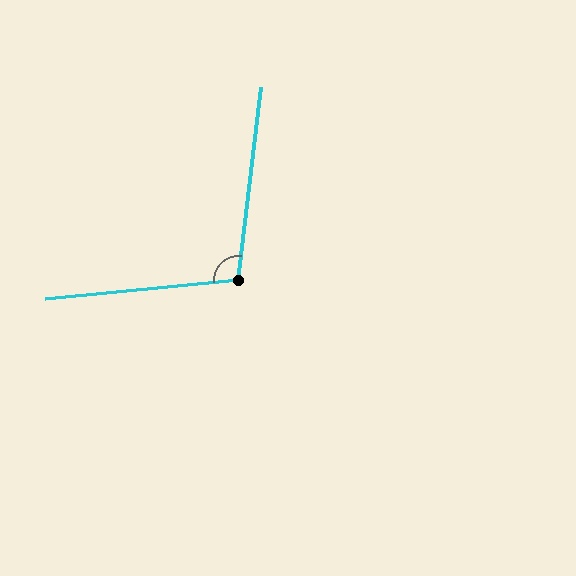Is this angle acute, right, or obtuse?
It is obtuse.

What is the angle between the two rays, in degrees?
Approximately 102 degrees.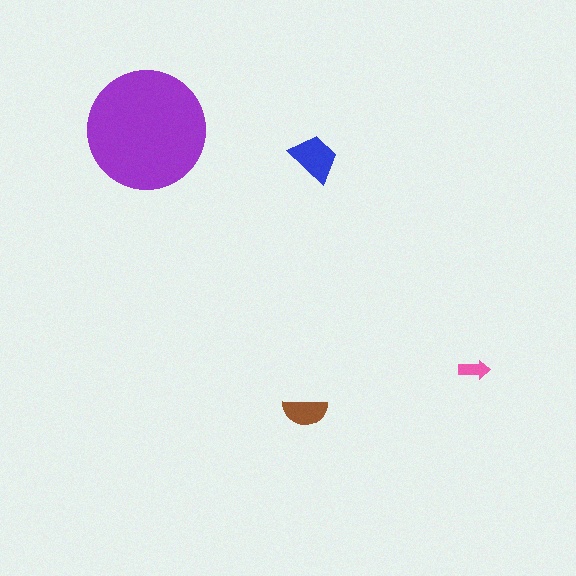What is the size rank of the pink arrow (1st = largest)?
4th.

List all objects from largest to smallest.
The purple circle, the blue trapezoid, the brown semicircle, the pink arrow.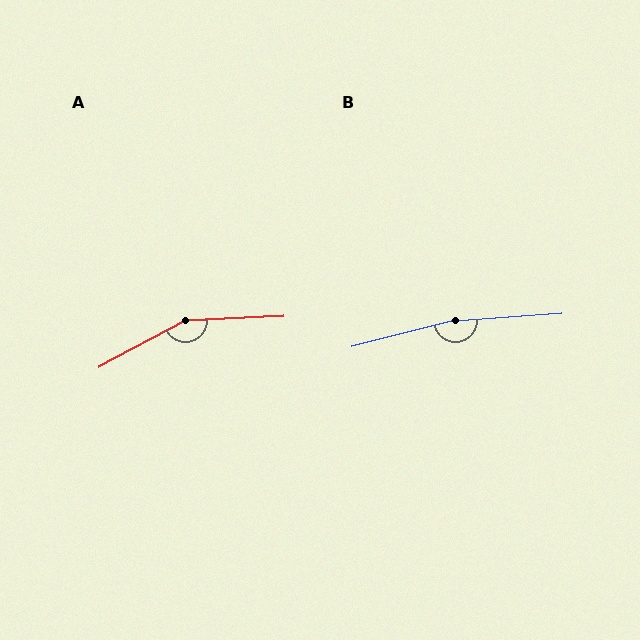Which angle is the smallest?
A, at approximately 154 degrees.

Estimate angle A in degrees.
Approximately 154 degrees.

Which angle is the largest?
B, at approximately 169 degrees.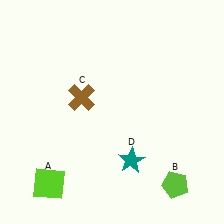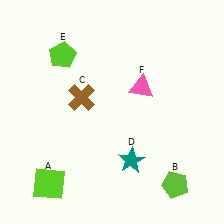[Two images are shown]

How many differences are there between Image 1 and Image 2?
There are 2 differences between the two images.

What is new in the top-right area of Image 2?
A pink triangle (F) was added in the top-right area of Image 2.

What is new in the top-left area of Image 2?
A lime pentagon (E) was added in the top-left area of Image 2.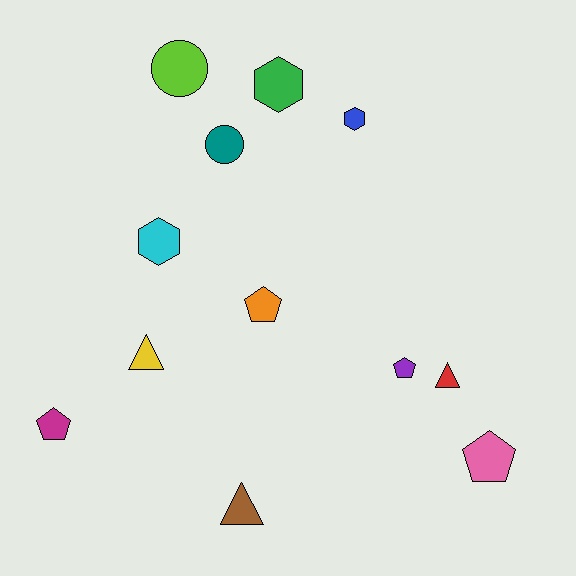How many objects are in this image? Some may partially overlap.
There are 12 objects.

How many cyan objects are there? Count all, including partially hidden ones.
There is 1 cyan object.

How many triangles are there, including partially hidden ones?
There are 3 triangles.